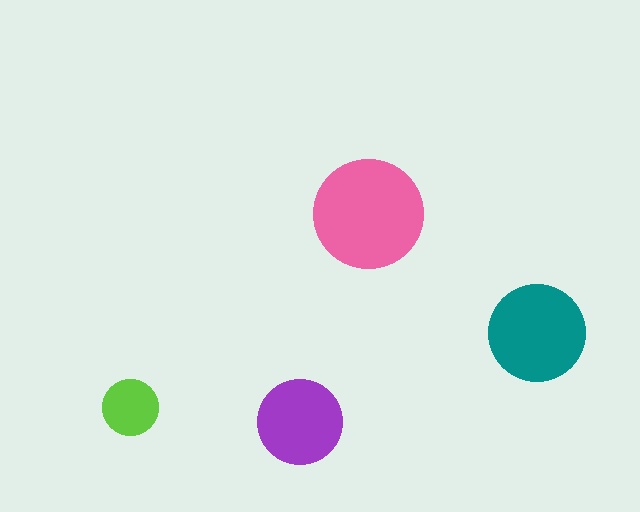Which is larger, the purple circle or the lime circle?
The purple one.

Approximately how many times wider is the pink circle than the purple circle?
About 1.5 times wider.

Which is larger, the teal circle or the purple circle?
The teal one.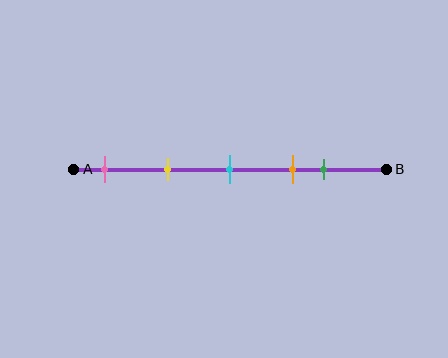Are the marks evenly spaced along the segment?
No, the marks are not evenly spaced.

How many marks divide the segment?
There are 5 marks dividing the segment.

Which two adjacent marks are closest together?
The orange and green marks are the closest adjacent pair.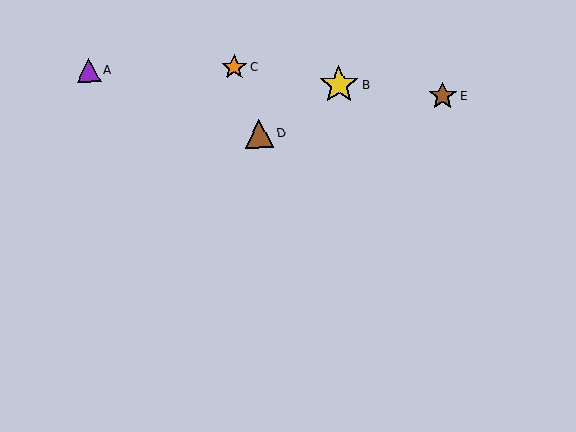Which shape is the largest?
The yellow star (labeled B) is the largest.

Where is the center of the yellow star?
The center of the yellow star is at (339, 85).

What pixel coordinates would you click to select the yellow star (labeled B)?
Click at (339, 85) to select the yellow star B.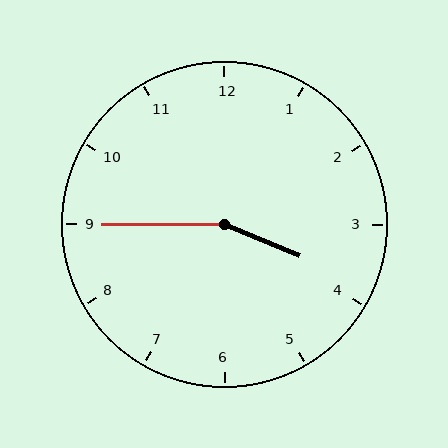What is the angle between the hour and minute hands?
Approximately 158 degrees.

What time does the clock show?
3:45.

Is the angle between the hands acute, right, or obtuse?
It is obtuse.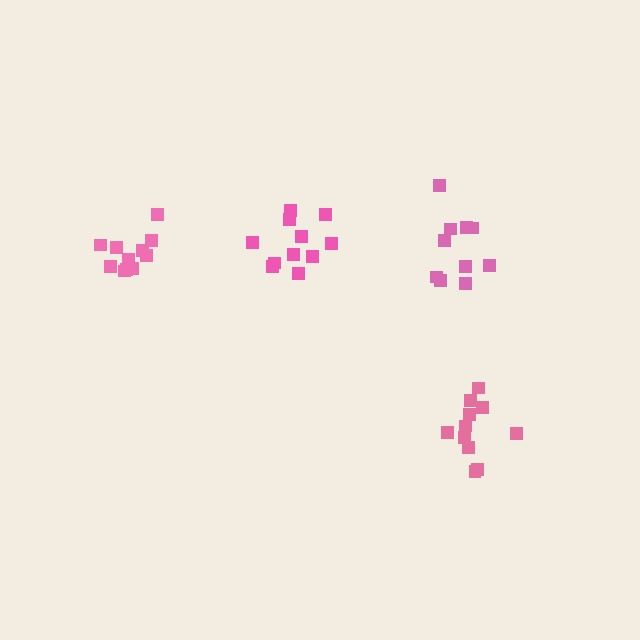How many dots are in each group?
Group 1: 11 dots, Group 2: 10 dots, Group 3: 11 dots, Group 4: 11 dots (43 total).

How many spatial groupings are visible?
There are 4 spatial groupings.